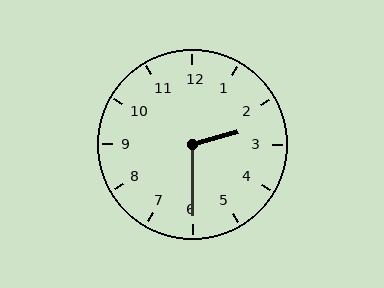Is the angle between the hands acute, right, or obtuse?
It is obtuse.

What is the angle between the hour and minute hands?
Approximately 105 degrees.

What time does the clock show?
2:30.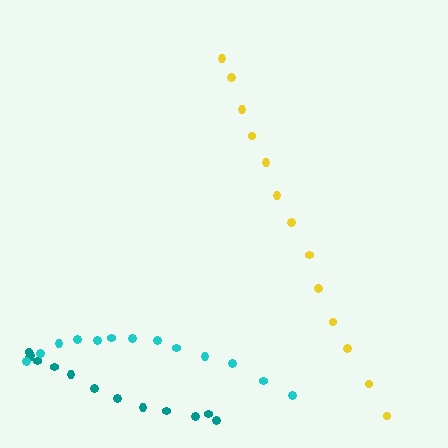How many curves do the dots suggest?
There are 3 distinct paths.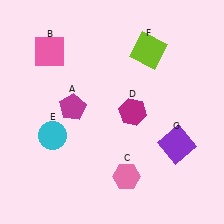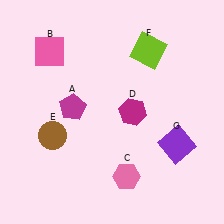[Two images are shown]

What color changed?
The circle (E) changed from cyan in Image 1 to brown in Image 2.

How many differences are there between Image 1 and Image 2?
There is 1 difference between the two images.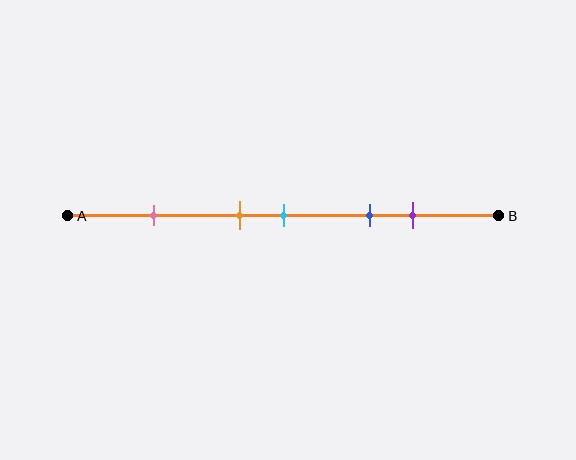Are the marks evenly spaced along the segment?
No, the marks are not evenly spaced.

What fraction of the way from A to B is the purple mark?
The purple mark is approximately 80% (0.8) of the way from A to B.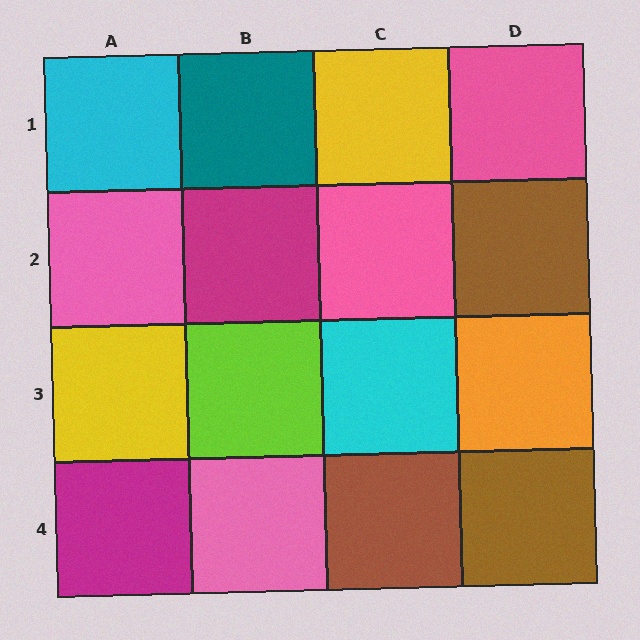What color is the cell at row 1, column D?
Pink.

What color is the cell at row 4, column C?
Brown.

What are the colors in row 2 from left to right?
Pink, magenta, pink, brown.